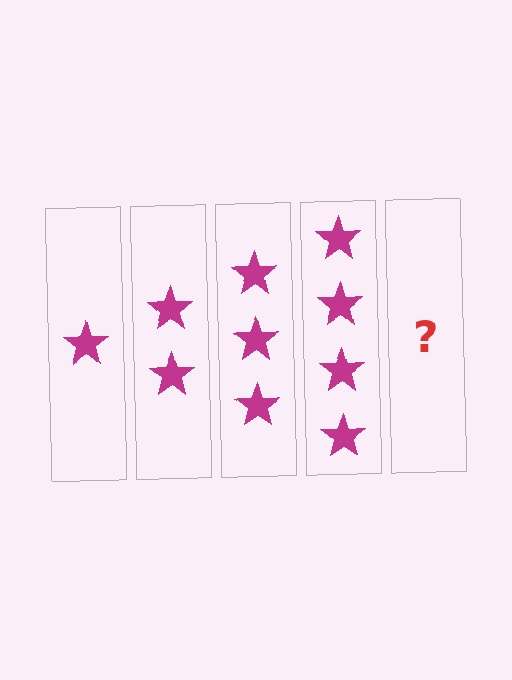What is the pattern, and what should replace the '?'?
The pattern is that each step adds one more star. The '?' should be 5 stars.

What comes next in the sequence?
The next element should be 5 stars.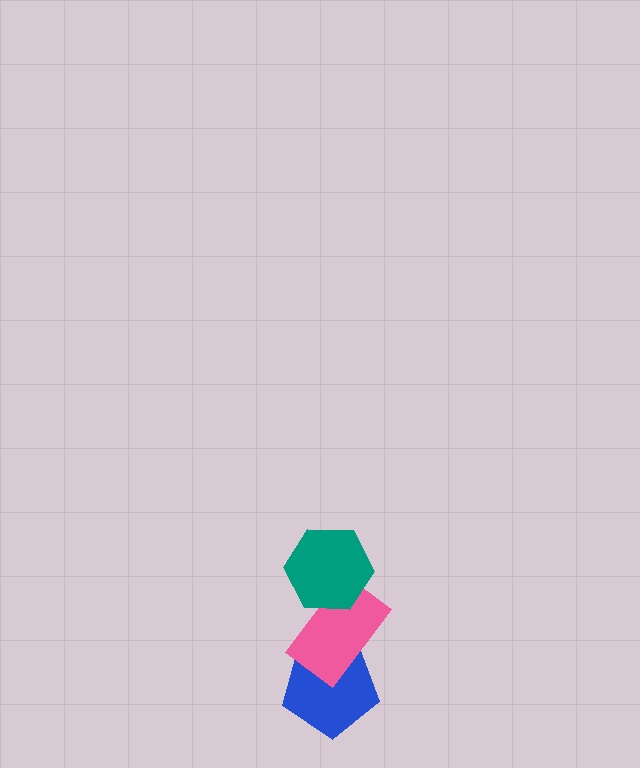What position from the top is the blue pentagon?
The blue pentagon is 3rd from the top.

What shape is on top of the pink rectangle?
The teal hexagon is on top of the pink rectangle.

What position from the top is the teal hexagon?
The teal hexagon is 1st from the top.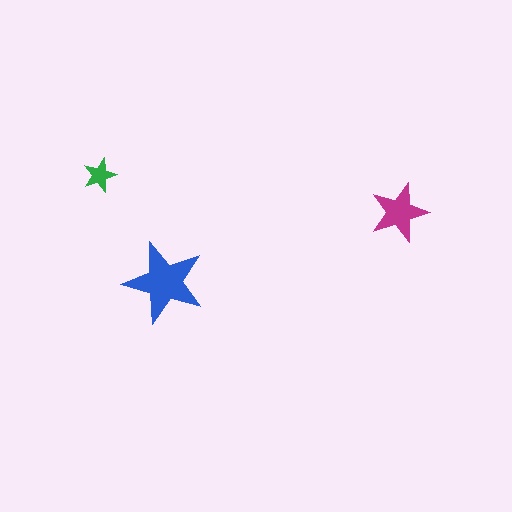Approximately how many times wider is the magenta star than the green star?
About 1.5 times wider.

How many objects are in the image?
There are 3 objects in the image.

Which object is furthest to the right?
The magenta star is rightmost.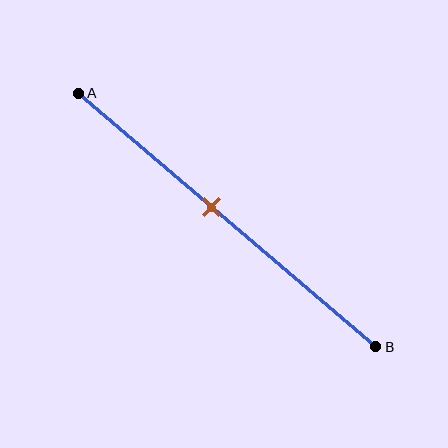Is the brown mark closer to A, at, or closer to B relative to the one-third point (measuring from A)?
The brown mark is closer to point B than the one-third point of segment AB.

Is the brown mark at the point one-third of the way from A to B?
No, the mark is at about 45% from A, not at the 33% one-third point.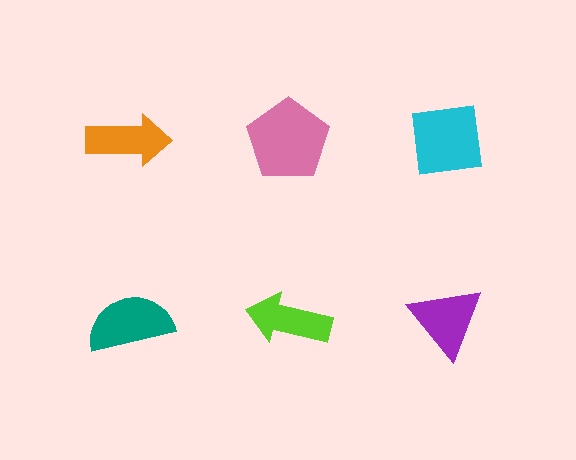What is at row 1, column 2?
A pink pentagon.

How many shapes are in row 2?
3 shapes.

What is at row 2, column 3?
A purple triangle.